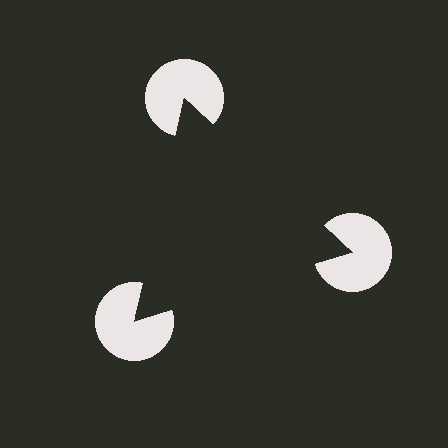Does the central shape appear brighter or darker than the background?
It typically appears slightly darker than the background, even though no actual brightness change is drawn.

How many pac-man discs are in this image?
There are 3 — one at each vertex of the illusory triangle.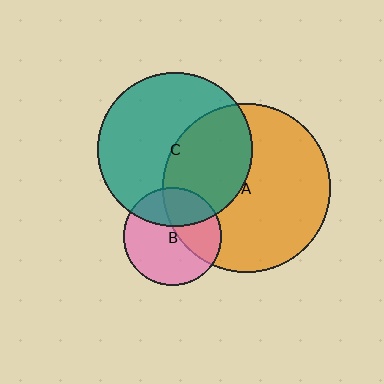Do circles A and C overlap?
Yes.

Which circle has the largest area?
Circle A (orange).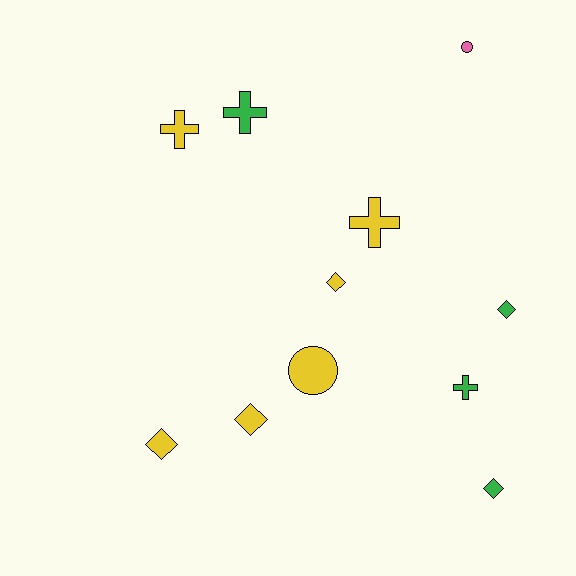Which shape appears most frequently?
Diamond, with 5 objects.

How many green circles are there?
There are no green circles.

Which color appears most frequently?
Yellow, with 6 objects.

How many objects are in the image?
There are 11 objects.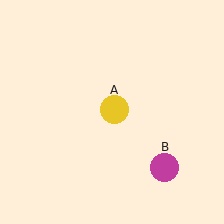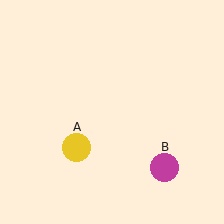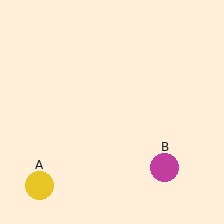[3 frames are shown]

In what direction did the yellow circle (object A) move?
The yellow circle (object A) moved down and to the left.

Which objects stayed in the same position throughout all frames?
Magenta circle (object B) remained stationary.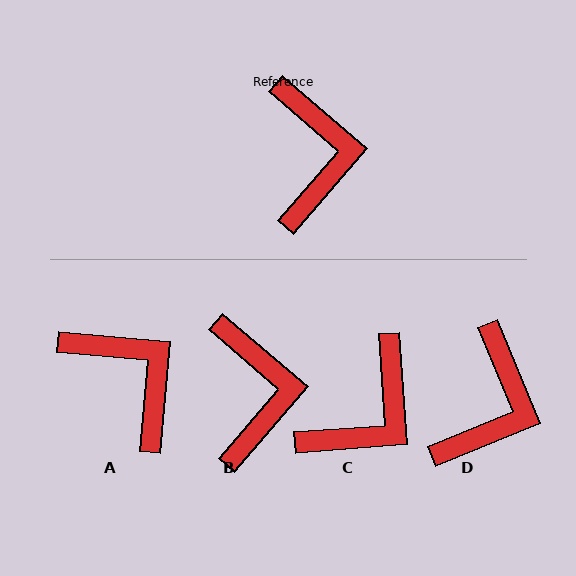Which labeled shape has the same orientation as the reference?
B.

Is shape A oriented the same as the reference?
No, it is off by about 36 degrees.